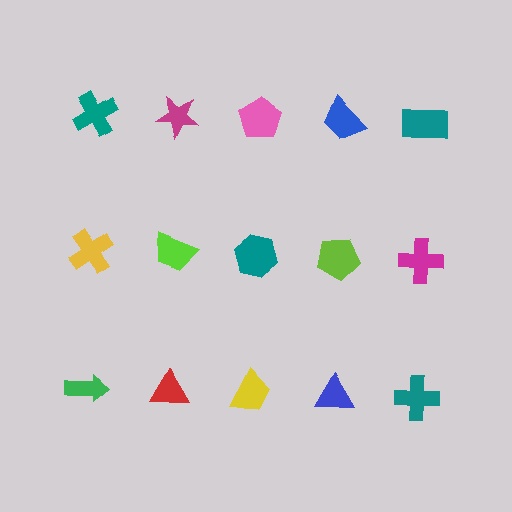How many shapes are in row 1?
5 shapes.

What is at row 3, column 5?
A teal cross.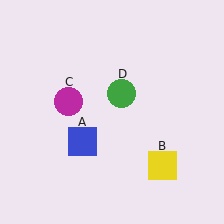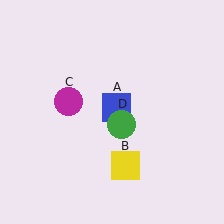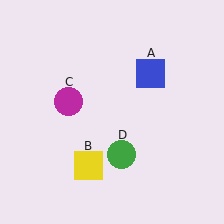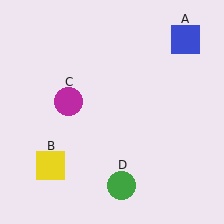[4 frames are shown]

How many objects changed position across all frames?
3 objects changed position: blue square (object A), yellow square (object B), green circle (object D).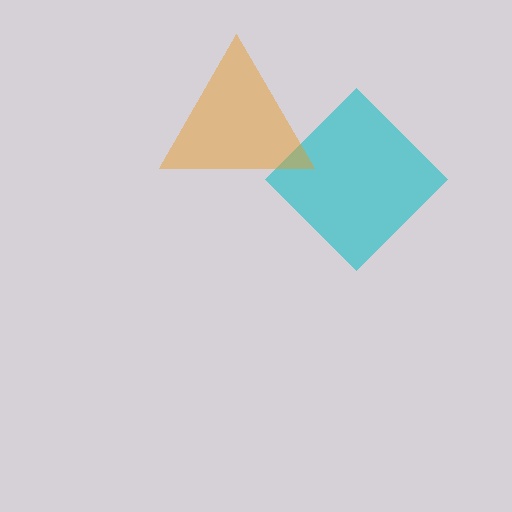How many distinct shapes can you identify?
There are 2 distinct shapes: a cyan diamond, an orange triangle.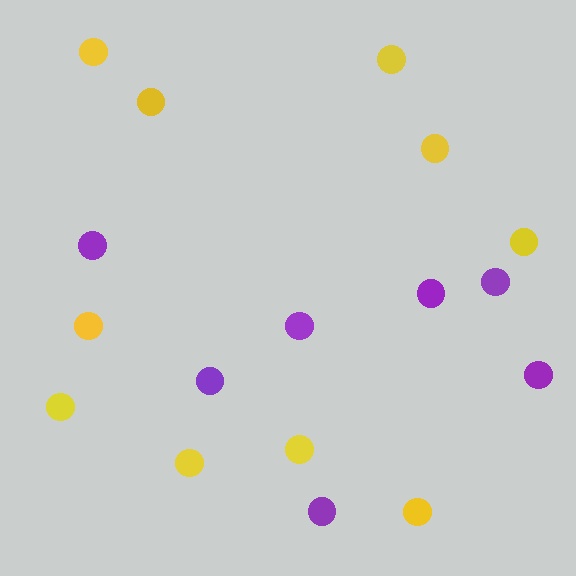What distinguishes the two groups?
There are 2 groups: one group of purple circles (7) and one group of yellow circles (10).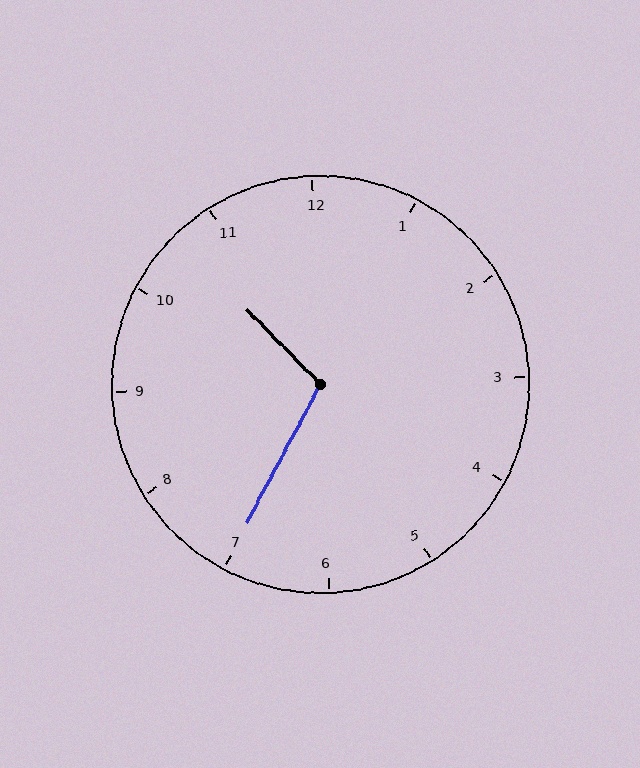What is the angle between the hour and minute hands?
Approximately 108 degrees.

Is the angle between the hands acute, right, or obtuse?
It is obtuse.